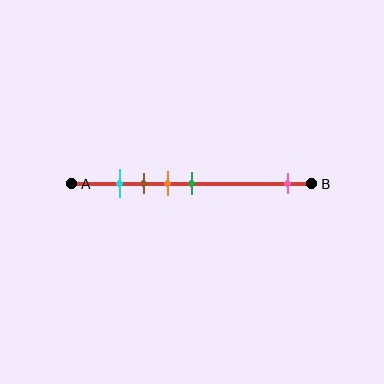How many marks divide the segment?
There are 5 marks dividing the segment.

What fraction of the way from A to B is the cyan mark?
The cyan mark is approximately 20% (0.2) of the way from A to B.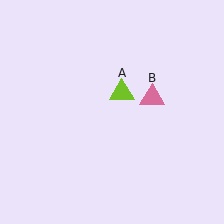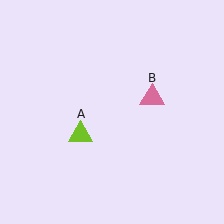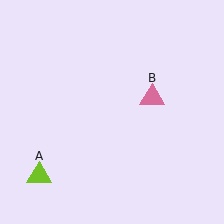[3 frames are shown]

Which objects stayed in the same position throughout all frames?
Pink triangle (object B) remained stationary.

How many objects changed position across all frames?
1 object changed position: lime triangle (object A).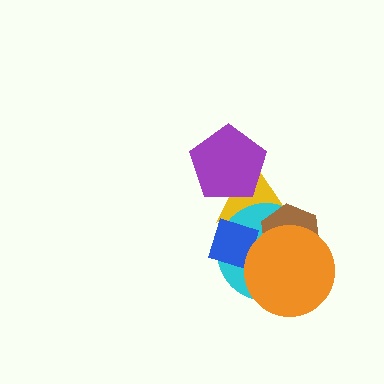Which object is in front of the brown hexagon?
The orange circle is in front of the brown hexagon.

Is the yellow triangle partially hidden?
Yes, it is partially covered by another shape.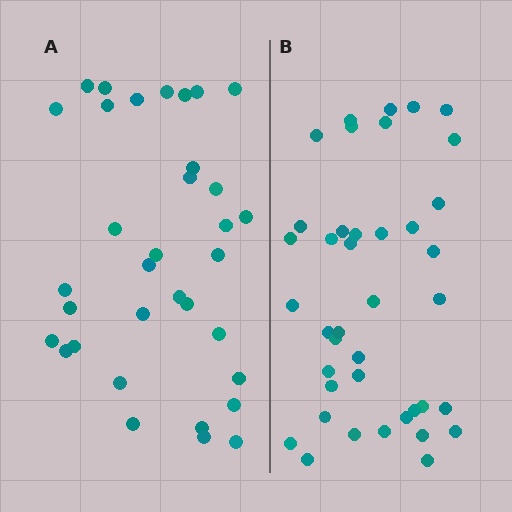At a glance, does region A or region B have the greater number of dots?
Region B (the right region) has more dots.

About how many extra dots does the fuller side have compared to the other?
Region B has about 6 more dots than region A.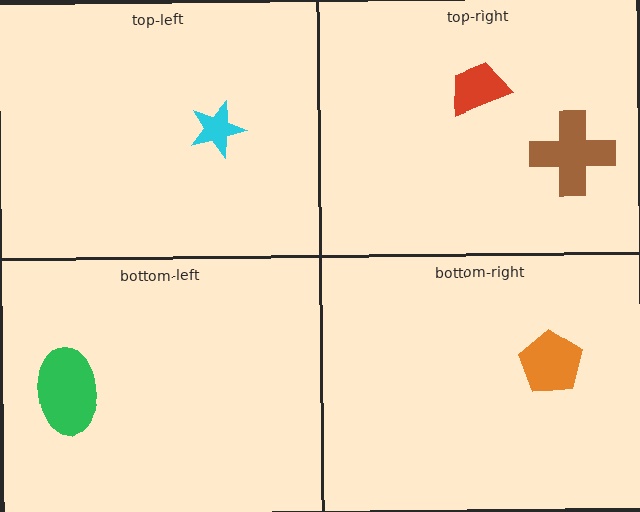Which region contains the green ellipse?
The bottom-left region.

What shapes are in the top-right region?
The brown cross, the red trapezoid.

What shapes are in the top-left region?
The cyan star.